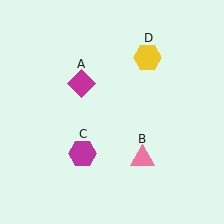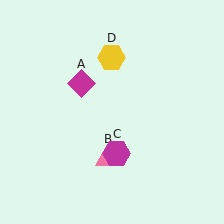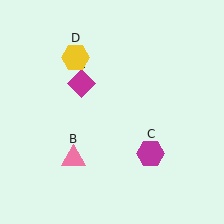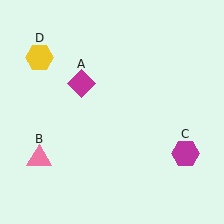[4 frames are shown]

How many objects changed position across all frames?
3 objects changed position: pink triangle (object B), magenta hexagon (object C), yellow hexagon (object D).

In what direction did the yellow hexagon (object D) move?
The yellow hexagon (object D) moved left.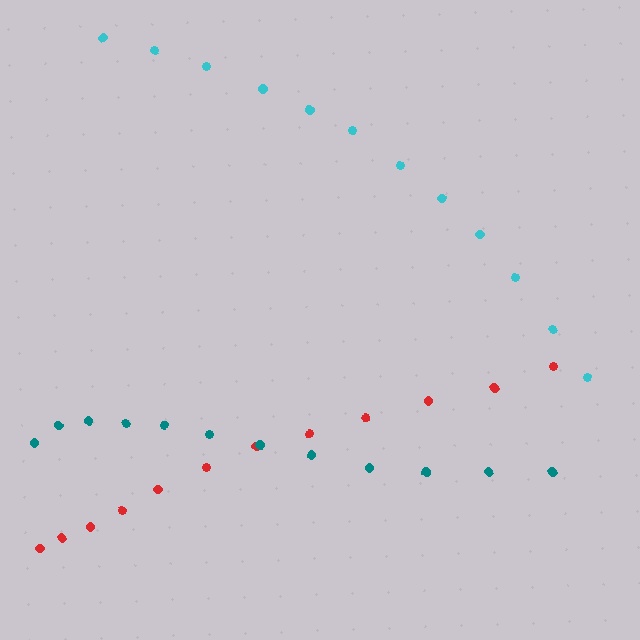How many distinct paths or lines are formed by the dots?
There are 3 distinct paths.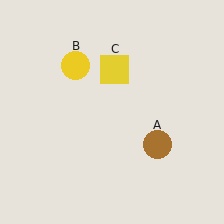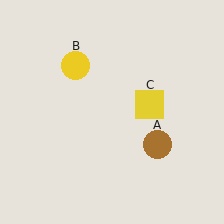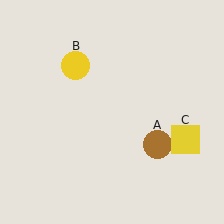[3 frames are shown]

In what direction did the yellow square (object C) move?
The yellow square (object C) moved down and to the right.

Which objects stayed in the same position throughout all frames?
Brown circle (object A) and yellow circle (object B) remained stationary.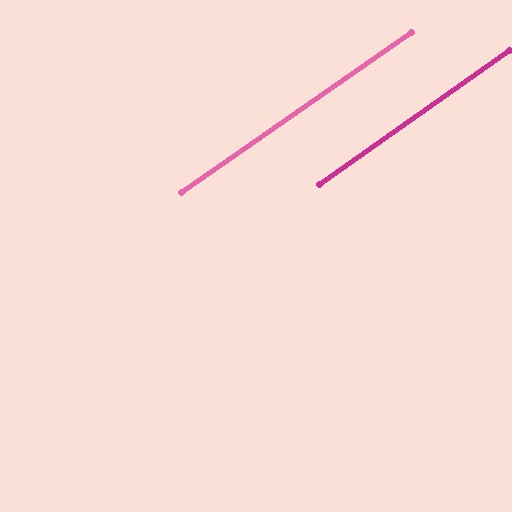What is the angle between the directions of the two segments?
Approximately 0 degrees.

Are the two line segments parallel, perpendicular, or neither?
Parallel — their directions differ by only 0.3°.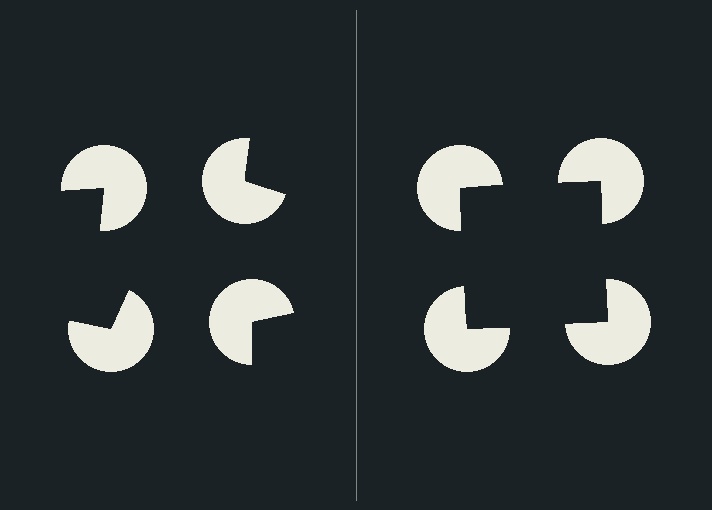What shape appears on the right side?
An illusory square.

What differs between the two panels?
The pac-man discs are positioned identically on both sides; only the wedge orientations differ. On the right they align to a square; on the left they are misaligned.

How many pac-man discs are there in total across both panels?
8 — 4 on each side.